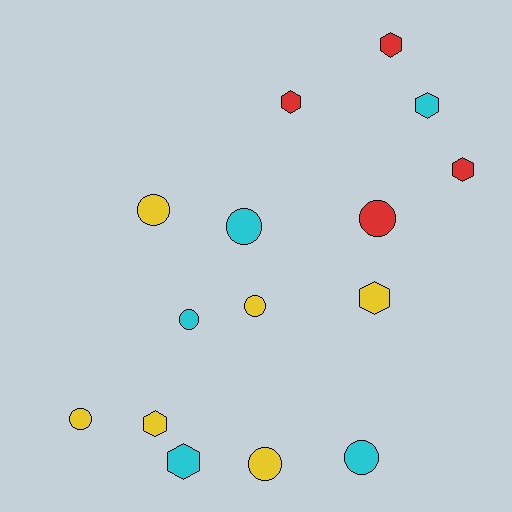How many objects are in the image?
There are 15 objects.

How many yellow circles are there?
There are 4 yellow circles.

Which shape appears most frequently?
Circle, with 8 objects.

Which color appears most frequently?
Yellow, with 6 objects.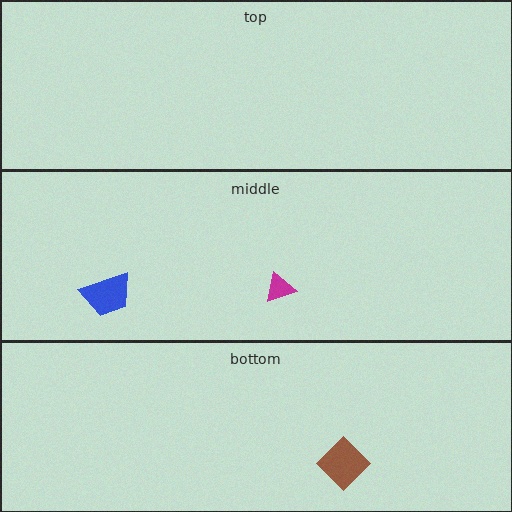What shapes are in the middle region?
The magenta triangle, the blue trapezoid.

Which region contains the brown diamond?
The bottom region.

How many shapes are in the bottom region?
1.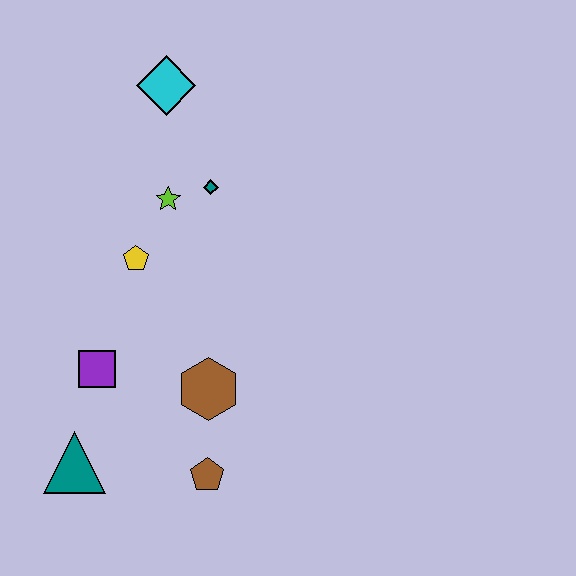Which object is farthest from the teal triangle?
The cyan diamond is farthest from the teal triangle.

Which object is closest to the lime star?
The teal diamond is closest to the lime star.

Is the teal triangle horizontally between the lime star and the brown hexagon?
No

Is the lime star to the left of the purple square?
No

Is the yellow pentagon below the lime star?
Yes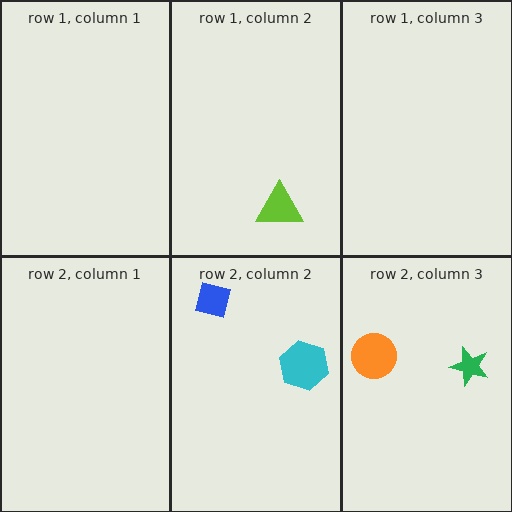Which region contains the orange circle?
The row 2, column 3 region.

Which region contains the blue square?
The row 2, column 2 region.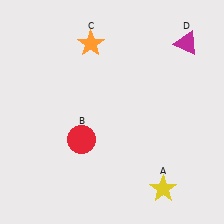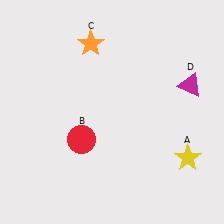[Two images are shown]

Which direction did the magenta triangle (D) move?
The magenta triangle (D) moved down.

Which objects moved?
The objects that moved are: the yellow star (A), the magenta triangle (D).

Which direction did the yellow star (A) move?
The yellow star (A) moved up.